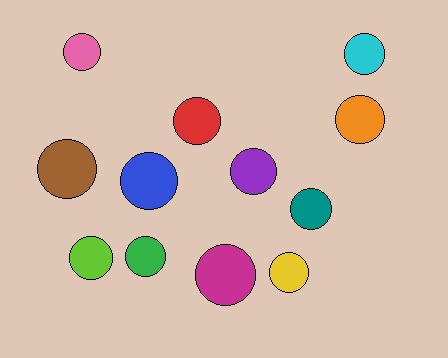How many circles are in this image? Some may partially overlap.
There are 12 circles.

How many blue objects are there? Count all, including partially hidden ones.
There is 1 blue object.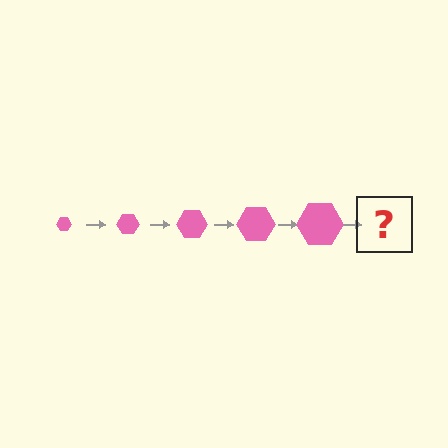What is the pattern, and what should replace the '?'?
The pattern is that the hexagon gets progressively larger each step. The '?' should be a pink hexagon, larger than the previous one.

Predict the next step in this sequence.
The next step is a pink hexagon, larger than the previous one.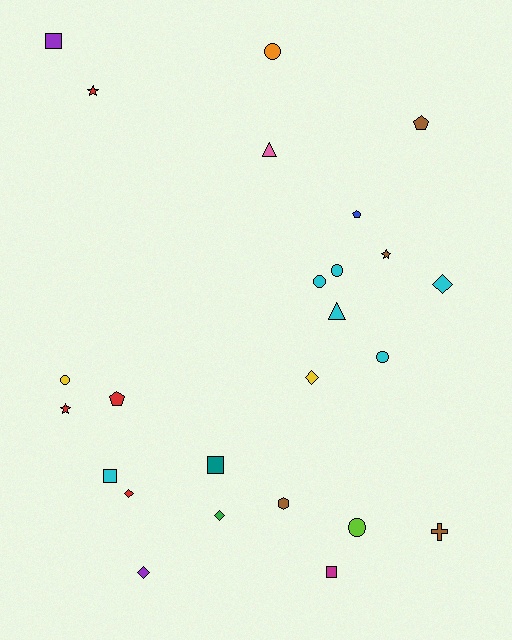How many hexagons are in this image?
There is 1 hexagon.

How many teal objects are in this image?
There is 1 teal object.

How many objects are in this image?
There are 25 objects.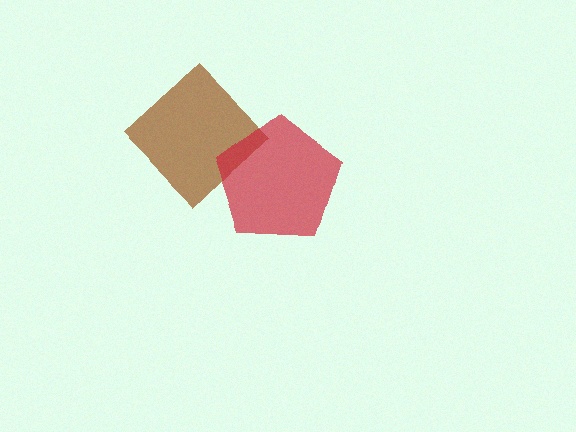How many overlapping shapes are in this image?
There are 2 overlapping shapes in the image.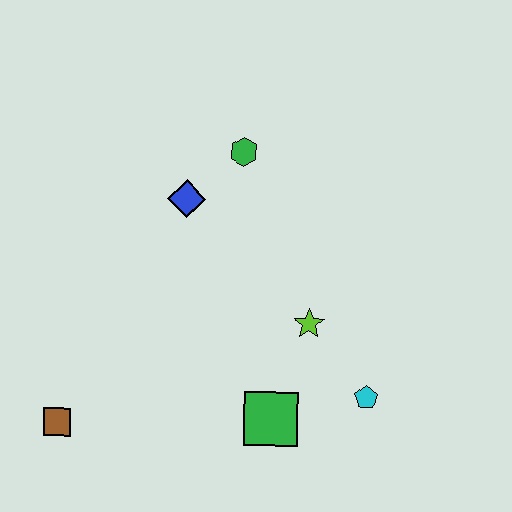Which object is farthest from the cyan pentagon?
The brown square is farthest from the cyan pentagon.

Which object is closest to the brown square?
The green square is closest to the brown square.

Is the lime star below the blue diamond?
Yes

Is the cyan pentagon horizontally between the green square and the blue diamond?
No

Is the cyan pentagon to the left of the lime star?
No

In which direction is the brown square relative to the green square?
The brown square is to the left of the green square.